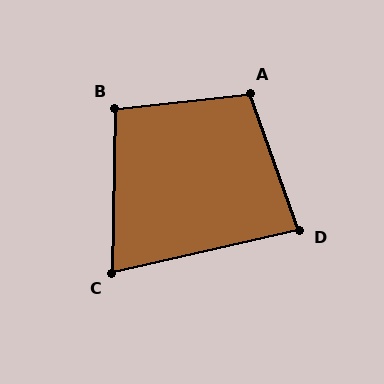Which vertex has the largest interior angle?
A, at approximately 104 degrees.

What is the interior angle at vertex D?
Approximately 83 degrees (acute).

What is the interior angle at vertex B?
Approximately 97 degrees (obtuse).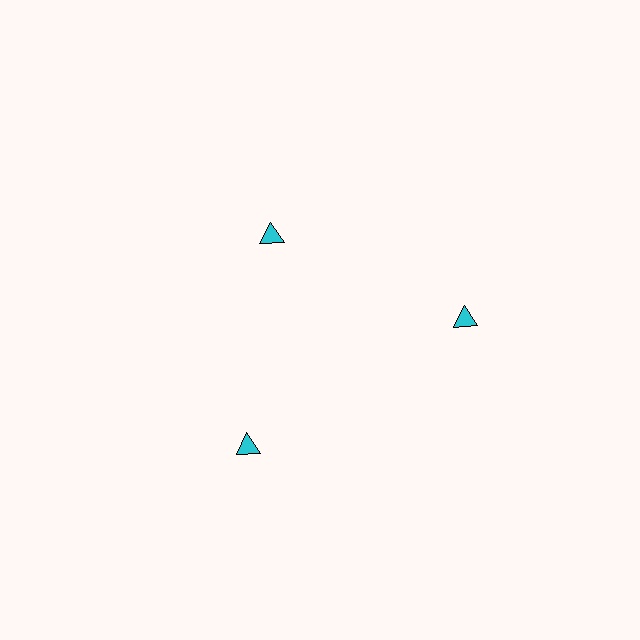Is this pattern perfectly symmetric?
No. The 3 cyan triangles are arranged in a ring, but one element near the 11 o'clock position is pulled inward toward the center, breaking the 3-fold rotational symmetry.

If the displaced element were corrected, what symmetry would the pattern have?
It would have 3-fold rotational symmetry — the pattern would map onto itself every 120 degrees.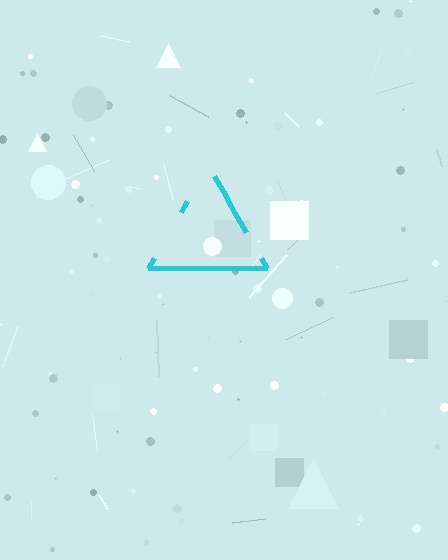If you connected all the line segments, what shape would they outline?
They would outline a triangle.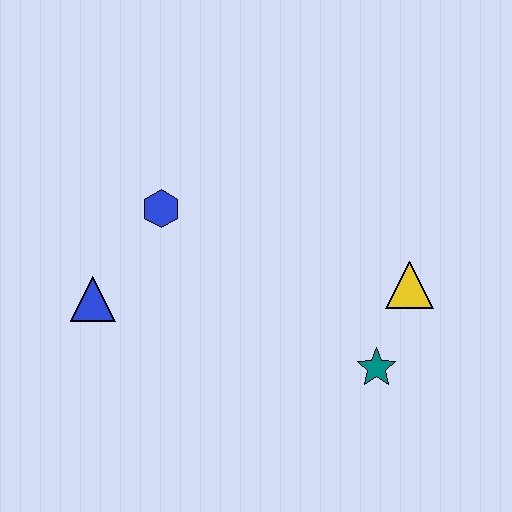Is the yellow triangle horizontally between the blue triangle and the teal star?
No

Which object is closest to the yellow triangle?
The teal star is closest to the yellow triangle.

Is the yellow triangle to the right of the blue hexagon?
Yes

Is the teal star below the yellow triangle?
Yes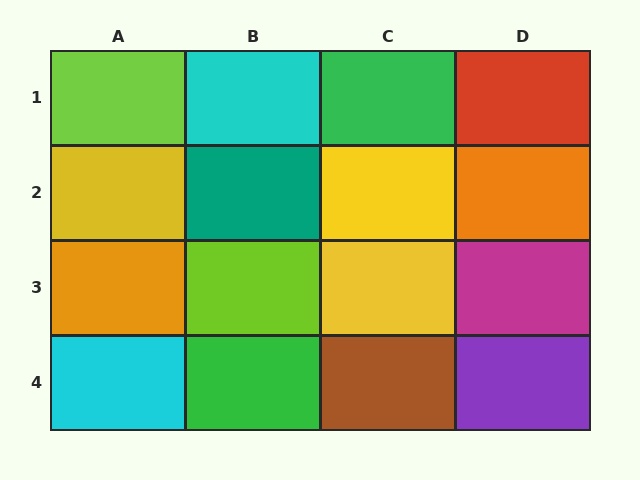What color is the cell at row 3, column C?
Yellow.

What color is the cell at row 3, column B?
Lime.